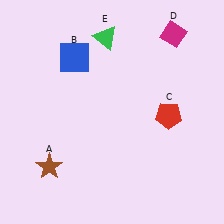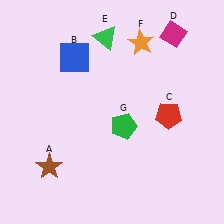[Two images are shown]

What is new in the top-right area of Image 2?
An orange star (F) was added in the top-right area of Image 2.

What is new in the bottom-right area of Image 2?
A green pentagon (G) was added in the bottom-right area of Image 2.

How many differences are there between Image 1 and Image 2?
There are 2 differences between the two images.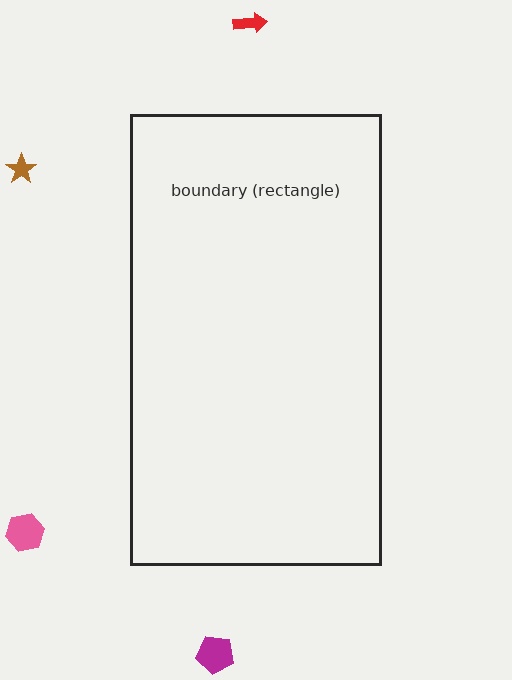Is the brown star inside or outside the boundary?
Outside.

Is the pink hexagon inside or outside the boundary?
Outside.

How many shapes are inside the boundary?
0 inside, 4 outside.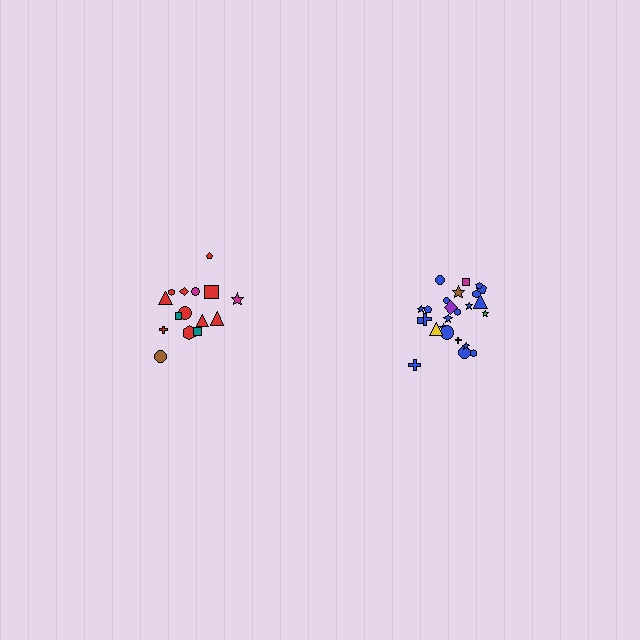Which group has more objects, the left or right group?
The right group.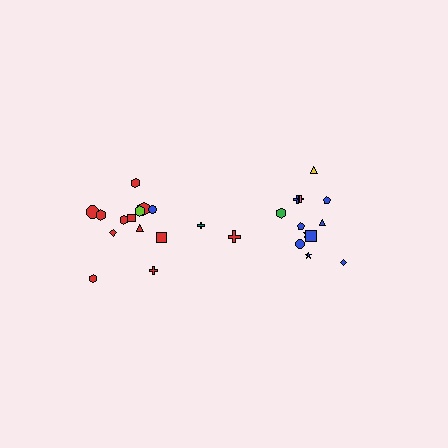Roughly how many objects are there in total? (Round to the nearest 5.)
Roughly 25 objects in total.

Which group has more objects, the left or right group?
The left group.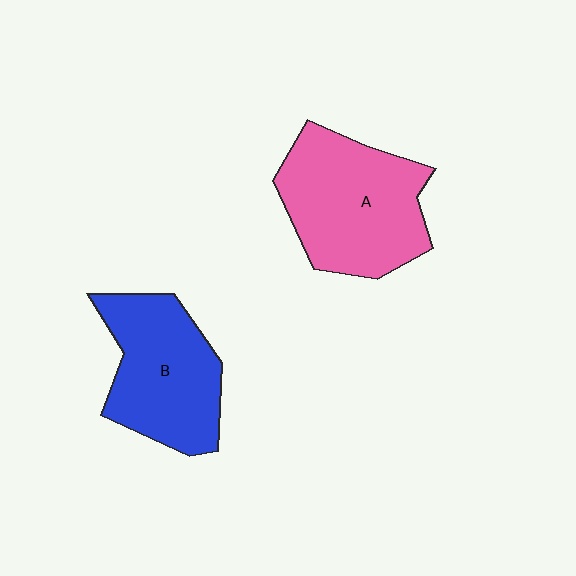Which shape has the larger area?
Shape A (pink).